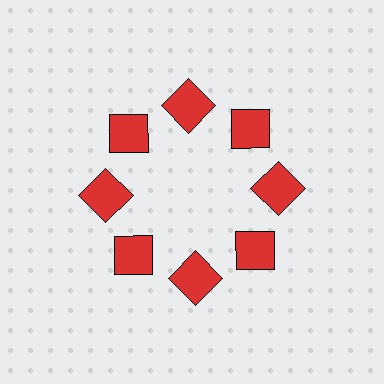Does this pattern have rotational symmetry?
Yes, this pattern has 8-fold rotational symmetry. It looks the same after rotating 45 degrees around the center.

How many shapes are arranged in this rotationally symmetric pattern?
There are 8 shapes, arranged in 8 groups of 1.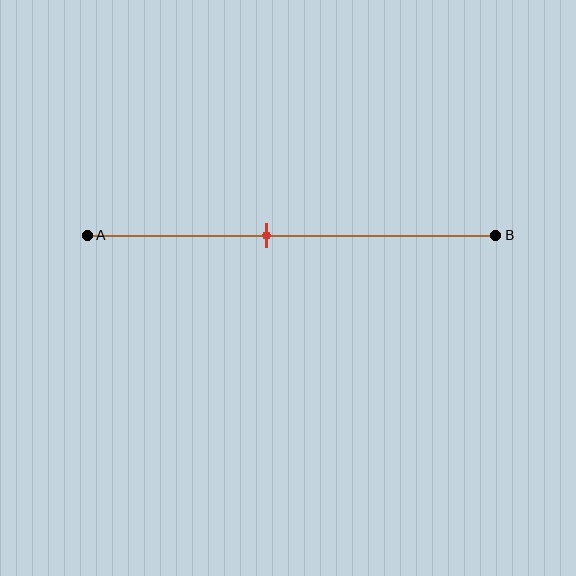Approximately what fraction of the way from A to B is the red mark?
The red mark is approximately 45% of the way from A to B.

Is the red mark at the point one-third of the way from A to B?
No, the mark is at about 45% from A, not at the 33% one-third point.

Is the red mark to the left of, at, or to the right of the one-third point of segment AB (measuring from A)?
The red mark is to the right of the one-third point of segment AB.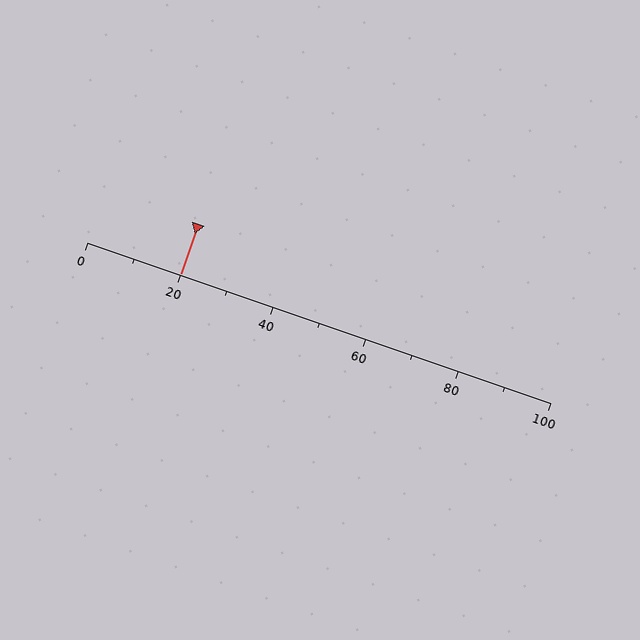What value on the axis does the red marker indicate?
The marker indicates approximately 20.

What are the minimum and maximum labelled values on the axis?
The axis runs from 0 to 100.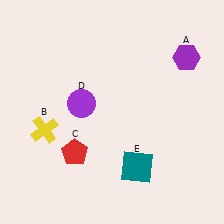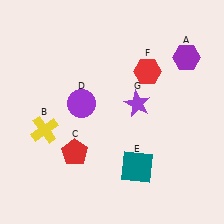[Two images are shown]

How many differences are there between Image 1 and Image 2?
There are 2 differences between the two images.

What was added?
A red hexagon (F), a purple star (G) were added in Image 2.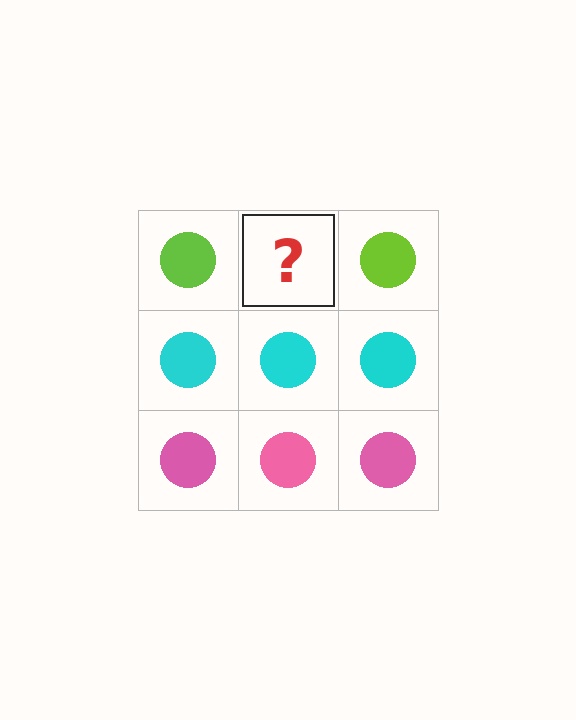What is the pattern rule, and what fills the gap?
The rule is that each row has a consistent color. The gap should be filled with a lime circle.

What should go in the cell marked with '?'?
The missing cell should contain a lime circle.